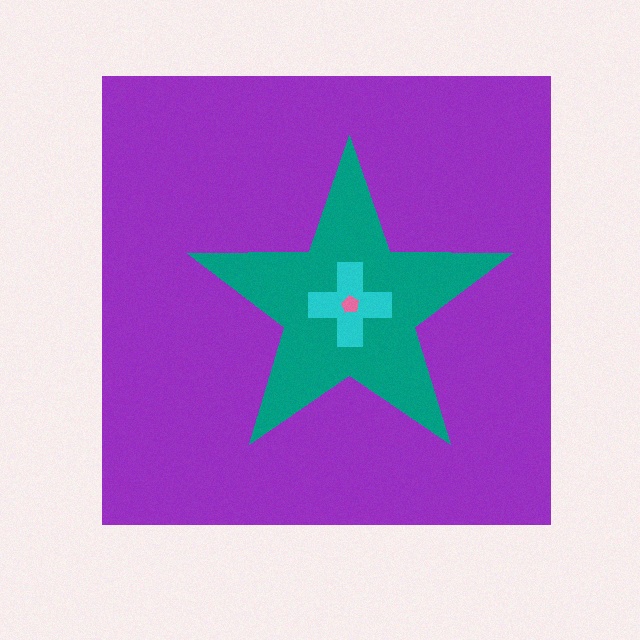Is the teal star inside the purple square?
Yes.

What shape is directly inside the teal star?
The cyan cross.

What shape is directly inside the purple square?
The teal star.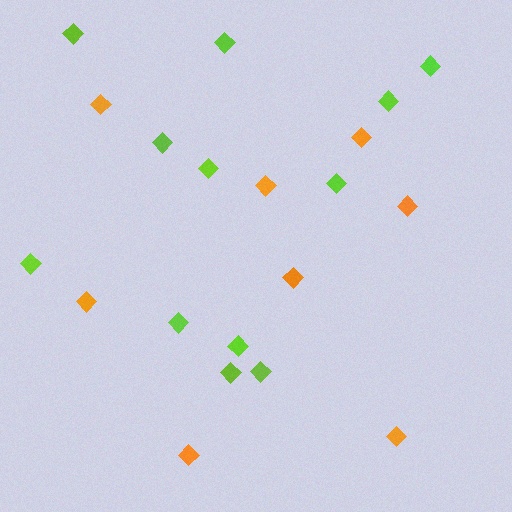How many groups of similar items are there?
There are 2 groups: one group of orange diamonds (8) and one group of lime diamonds (12).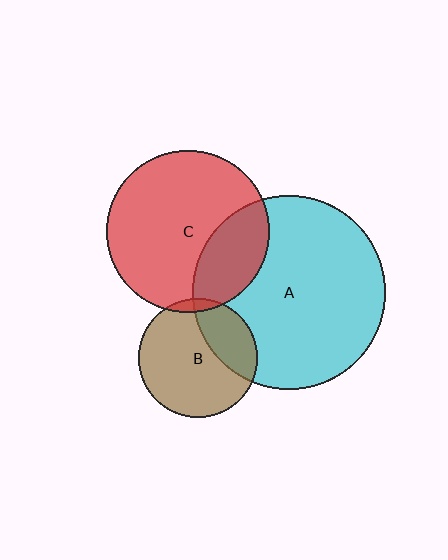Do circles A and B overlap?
Yes.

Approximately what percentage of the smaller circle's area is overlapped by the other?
Approximately 30%.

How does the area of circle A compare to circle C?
Approximately 1.4 times.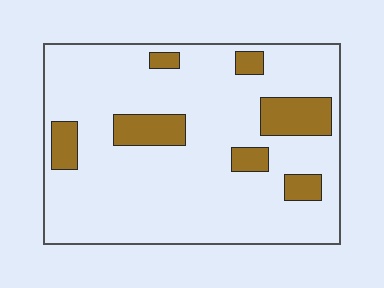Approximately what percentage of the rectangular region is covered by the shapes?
Approximately 15%.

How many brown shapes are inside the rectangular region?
7.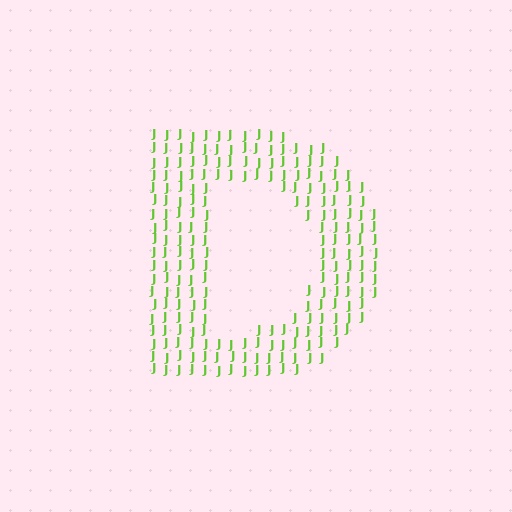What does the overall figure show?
The overall figure shows the letter D.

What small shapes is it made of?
It is made of small letter J's.